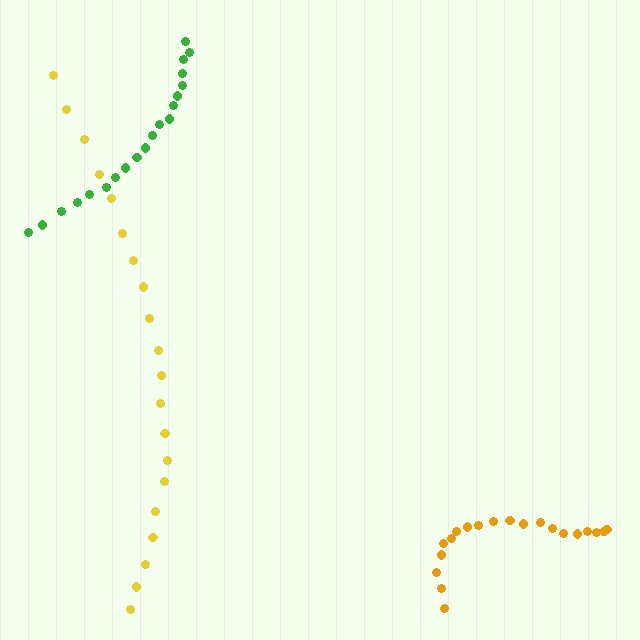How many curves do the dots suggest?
There are 3 distinct paths.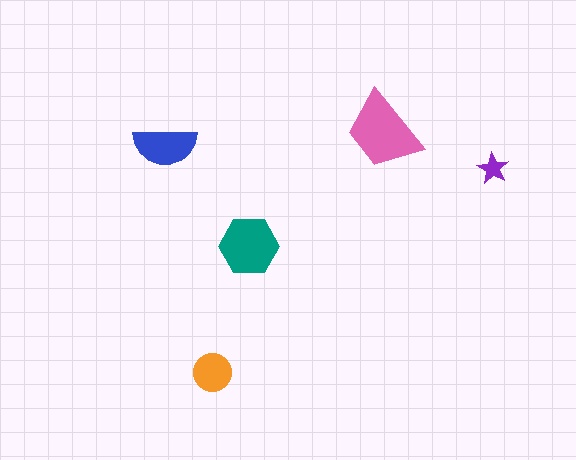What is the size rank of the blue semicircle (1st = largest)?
3rd.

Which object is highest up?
The pink trapezoid is topmost.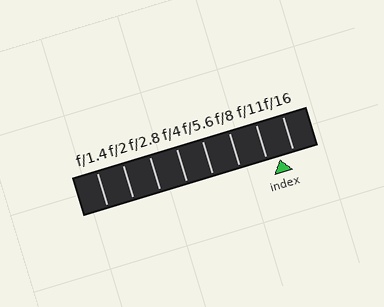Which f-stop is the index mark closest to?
The index mark is closest to f/11.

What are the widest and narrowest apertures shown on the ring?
The widest aperture shown is f/1.4 and the narrowest is f/16.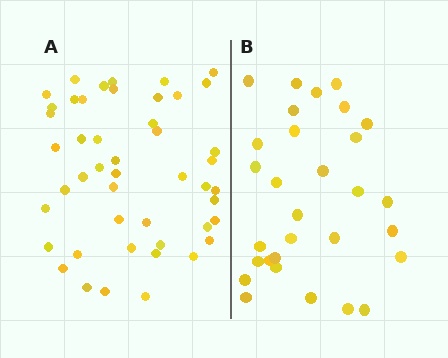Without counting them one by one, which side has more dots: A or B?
Region A (the left region) has more dots.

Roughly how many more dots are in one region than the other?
Region A has approximately 15 more dots than region B.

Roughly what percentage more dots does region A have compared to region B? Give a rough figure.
About 55% more.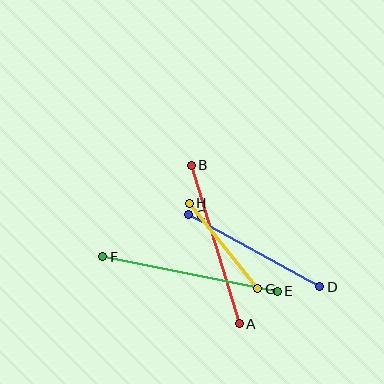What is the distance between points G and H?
The distance is approximately 110 pixels.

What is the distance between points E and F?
The distance is approximately 178 pixels.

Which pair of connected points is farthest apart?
Points E and F are farthest apart.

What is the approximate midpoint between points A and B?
The midpoint is at approximately (215, 244) pixels.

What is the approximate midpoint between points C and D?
The midpoint is at approximately (254, 251) pixels.